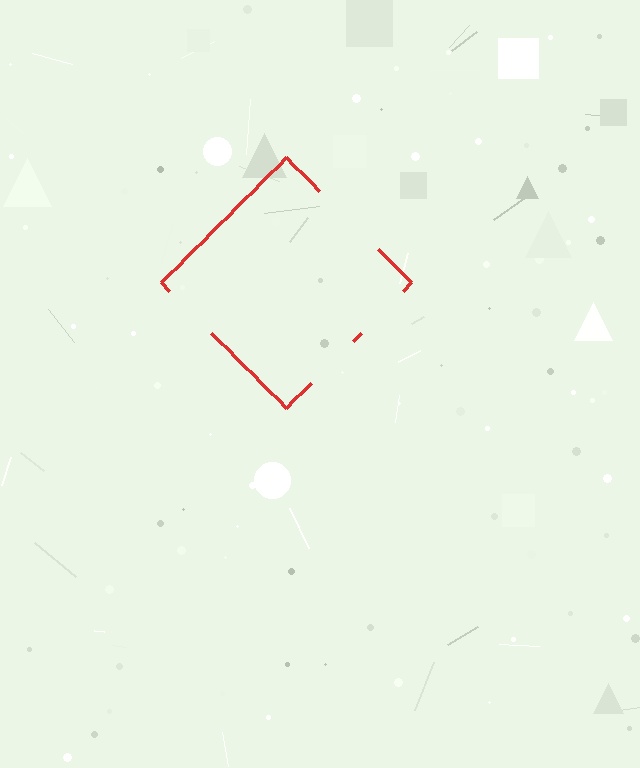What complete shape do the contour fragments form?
The contour fragments form a diamond.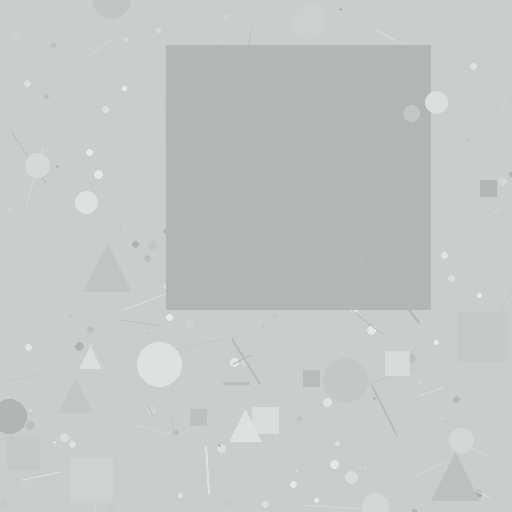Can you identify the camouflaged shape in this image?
The camouflaged shape is a square.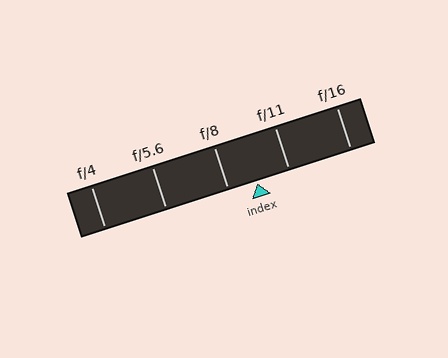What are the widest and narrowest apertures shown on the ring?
The widest aperture shown is f/4 and the narrowest is f/16.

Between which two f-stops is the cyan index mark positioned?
The index mark is between f/8 and f/11.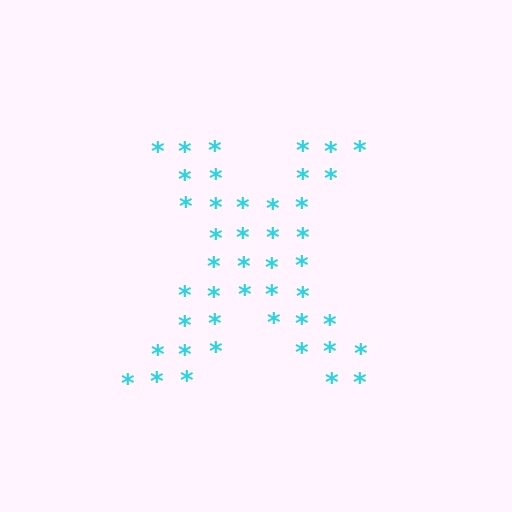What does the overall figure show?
The overall figure shows the letter X.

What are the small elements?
The small elements are asterisks.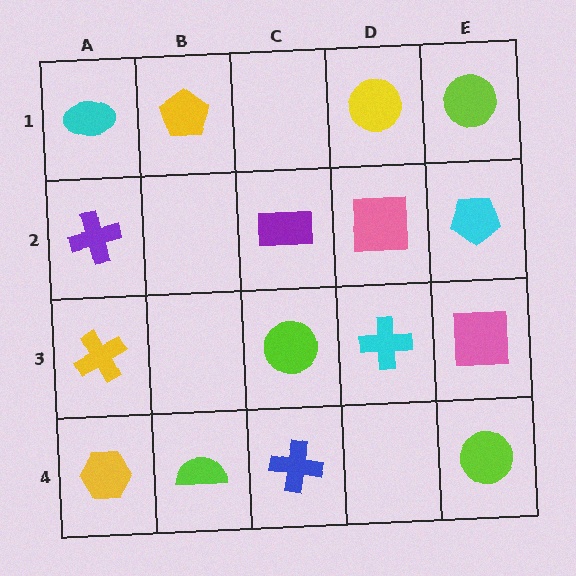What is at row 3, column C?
A lime circle.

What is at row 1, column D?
A yellow circle.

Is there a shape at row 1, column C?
No, that cell is empty.